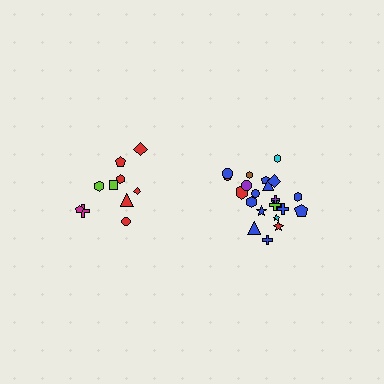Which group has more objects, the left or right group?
The right group.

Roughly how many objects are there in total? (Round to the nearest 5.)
Roughly 30 objects in total.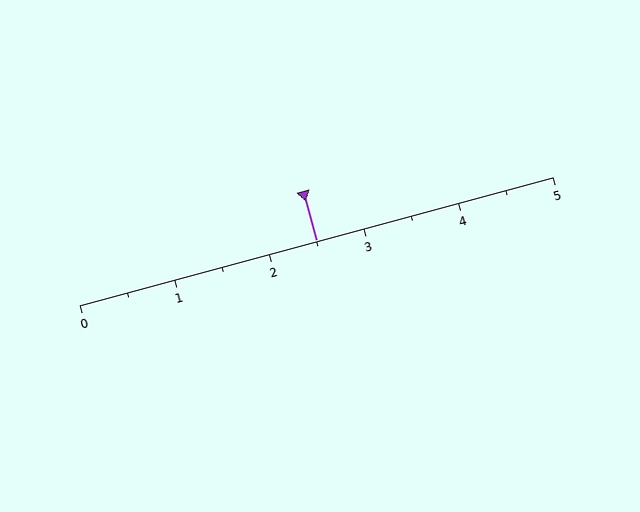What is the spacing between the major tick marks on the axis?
The major ticks are spaced 1 apart.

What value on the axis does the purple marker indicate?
The marker indicates approximately 2.5.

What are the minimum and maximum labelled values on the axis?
The axis runs from 0 to 5.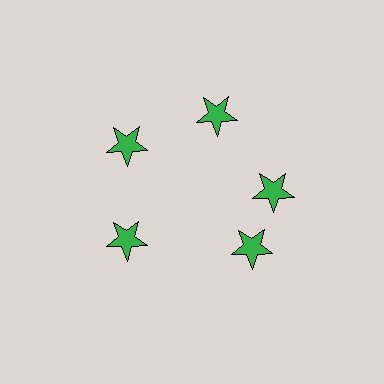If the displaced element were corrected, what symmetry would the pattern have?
It would have 5-fold rotational symmetry — the pattern would map onto itself every 72 degrees.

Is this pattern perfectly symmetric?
No. The 5 green stars are arranged in a ring, but one element near the 5 o'clock position is rotated out of alignment along the ring, breaking the 5-fold rotational symmetry.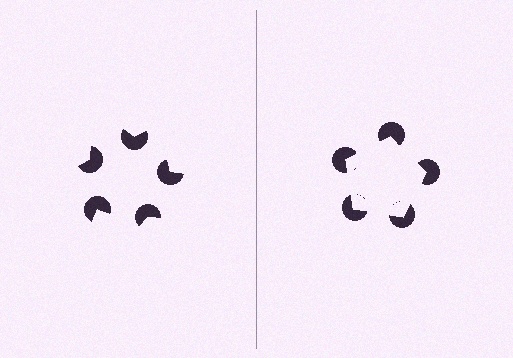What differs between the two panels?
The pac-man discs are positioned identically on both sides; only the wedge orientations differ. On the right they align to a pentagon; on the left they are misaligned.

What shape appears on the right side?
An illusory pentagon.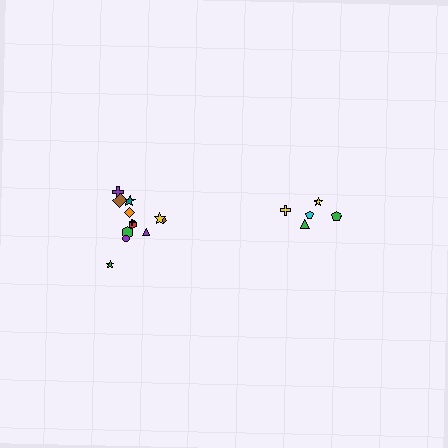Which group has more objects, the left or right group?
The left group.